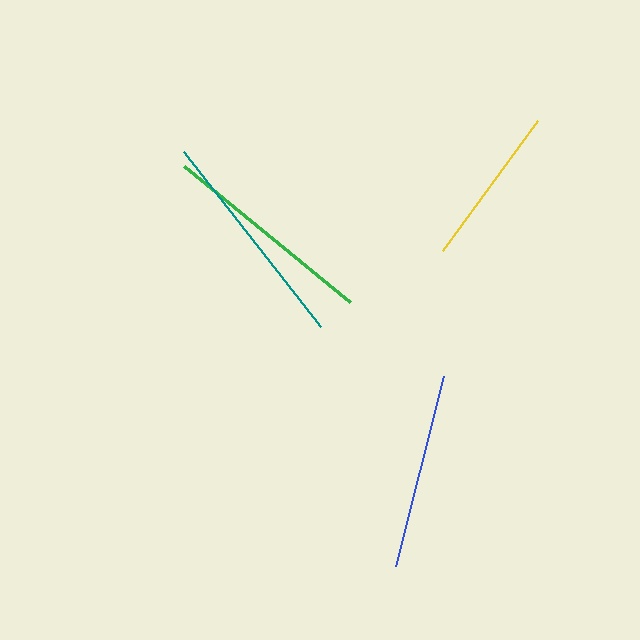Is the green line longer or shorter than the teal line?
The teal line is longer than the green line.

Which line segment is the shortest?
The yellow line is the shortest at approximately 161 pixels.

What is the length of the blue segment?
The blue segment is approximately 196 pixels long.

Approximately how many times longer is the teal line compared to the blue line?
The teal line is approximately 1.1 times the length of the blue line.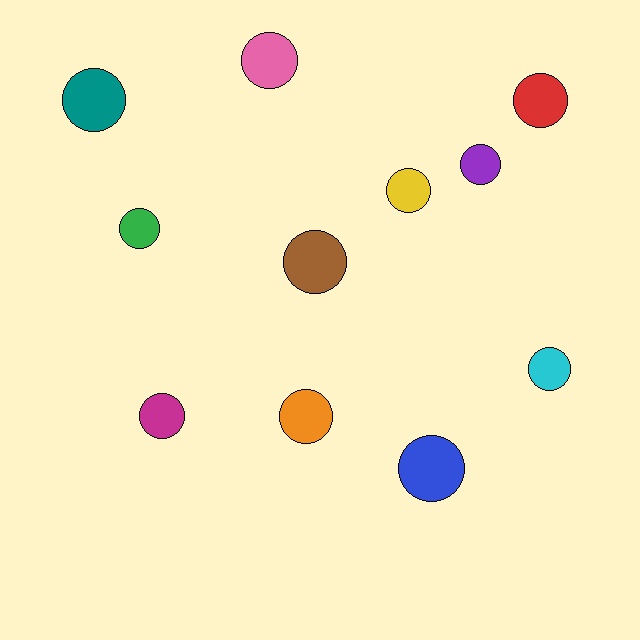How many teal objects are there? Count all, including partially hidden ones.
There is 1 teal object.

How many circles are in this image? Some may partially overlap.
There are 11 circles.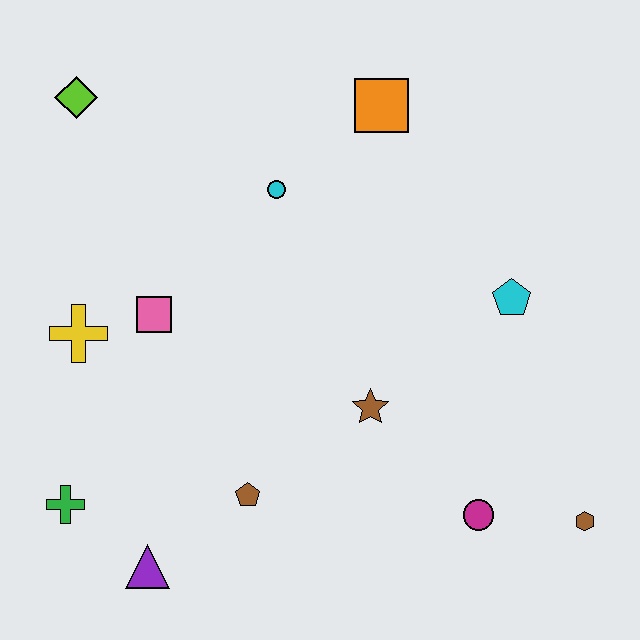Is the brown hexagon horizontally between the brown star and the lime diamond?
No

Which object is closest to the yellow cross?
The pink square is closest to the yellow cross.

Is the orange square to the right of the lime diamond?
Yes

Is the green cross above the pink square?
No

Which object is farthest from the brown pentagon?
The lime diamond is farthest from the brown pentagon.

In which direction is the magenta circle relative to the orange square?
The magenta circle is below the orange square.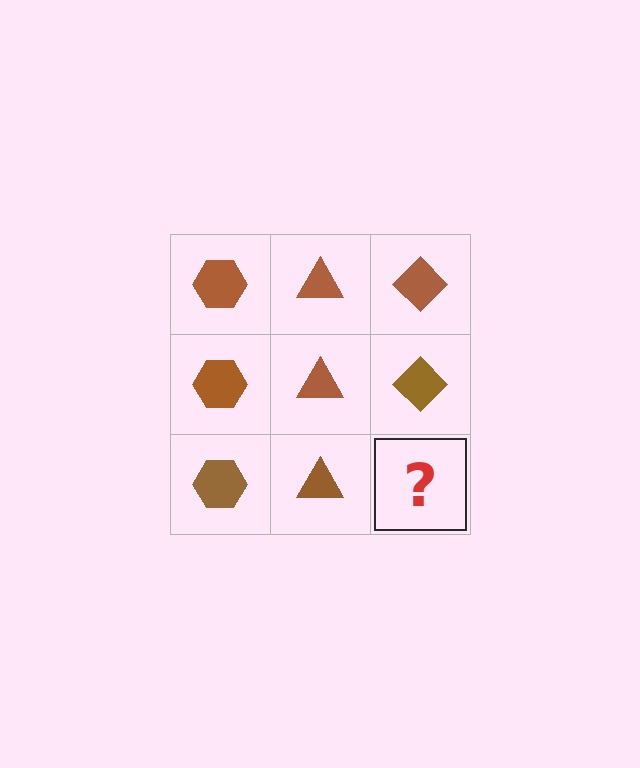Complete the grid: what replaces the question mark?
The question mark should be replaced with a brown diamond.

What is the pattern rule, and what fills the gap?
The rule is that each column has a consistent shape. The gap should be filled with a brown diamond.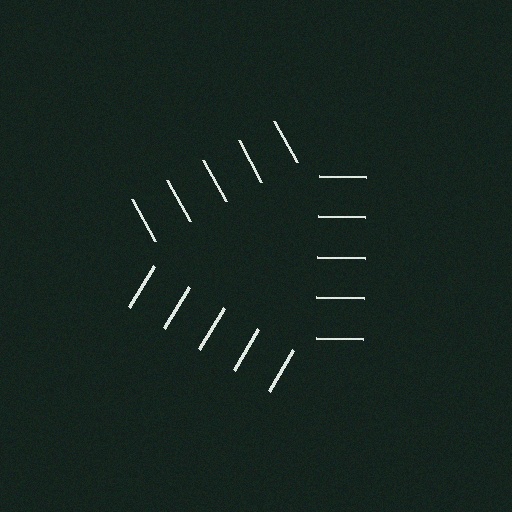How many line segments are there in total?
15 — 5 along each of the 3 edges.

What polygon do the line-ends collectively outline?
An illusory triangle — the line segments terminate on its edges but no continuous stroke is drawn.